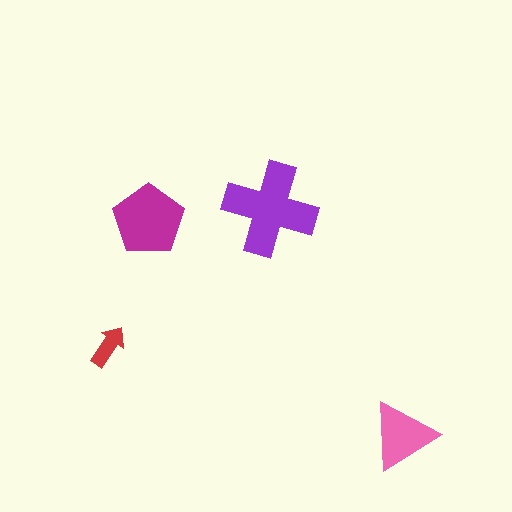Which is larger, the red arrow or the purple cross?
The purple cross.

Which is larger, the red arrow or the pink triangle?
The pink triangle.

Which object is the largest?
The purple cross.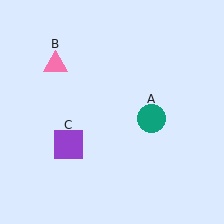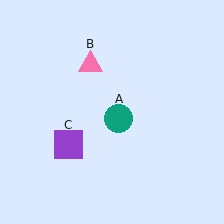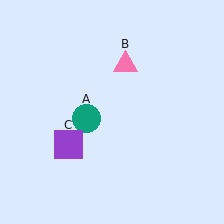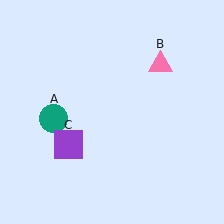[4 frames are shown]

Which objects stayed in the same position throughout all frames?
Purple square (object C) remained stationary.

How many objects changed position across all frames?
2 objects changed position: teal circle (object A), pink triangle (object B).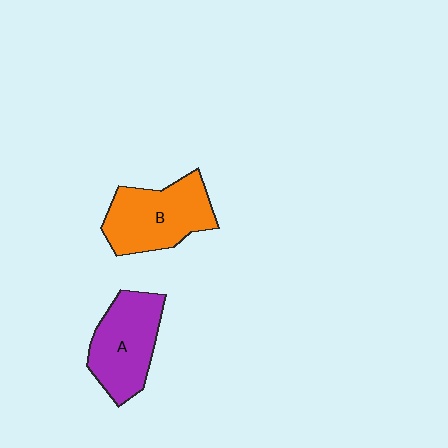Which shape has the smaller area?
Shape A (purple).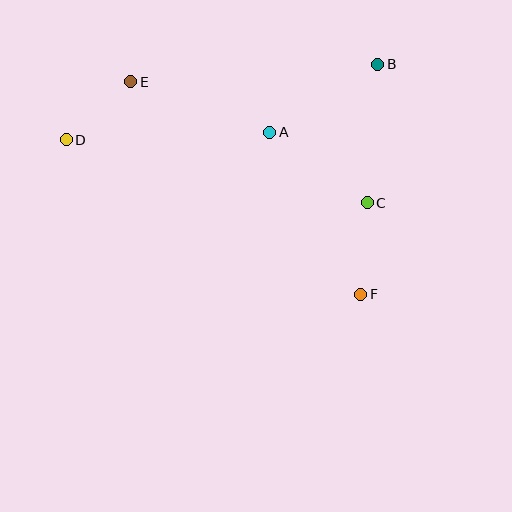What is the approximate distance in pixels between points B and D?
The distance between B and D is approximately 321 pixels.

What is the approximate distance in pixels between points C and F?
The distance between C and F is approximately 92 pixels.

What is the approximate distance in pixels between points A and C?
The distance between A and C is approximately 120 pixels.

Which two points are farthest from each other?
Points D and F are farthest from each other.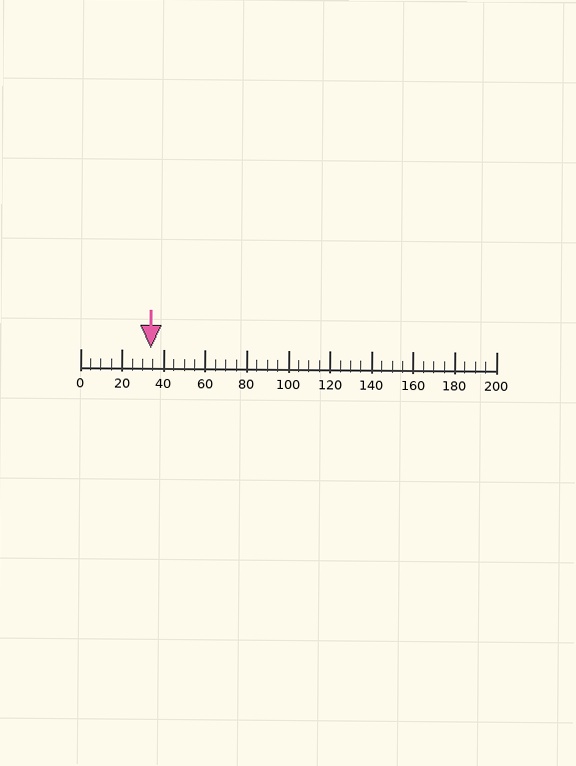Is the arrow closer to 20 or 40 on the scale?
The arrow is closer to 40.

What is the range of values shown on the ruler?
The ruler shows values from 0 to 200.